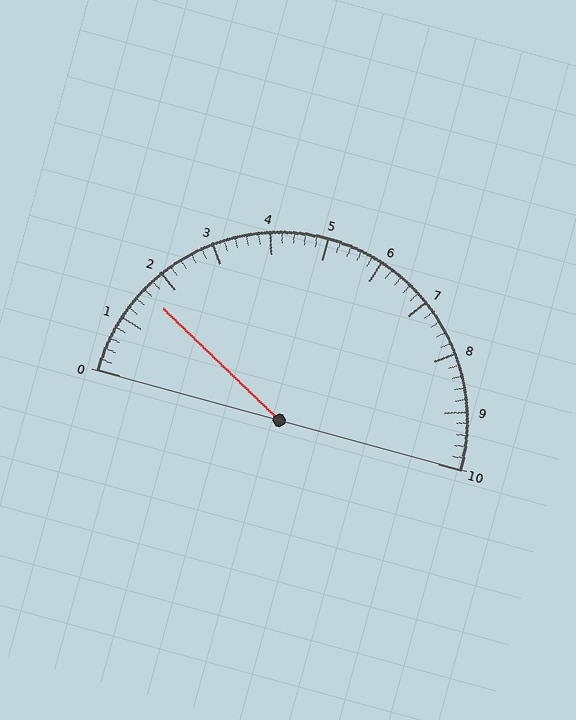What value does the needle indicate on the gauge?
The needle indicates approximately 1.6.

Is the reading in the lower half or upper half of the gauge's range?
The reading is in the lower half of the range (0 to 10).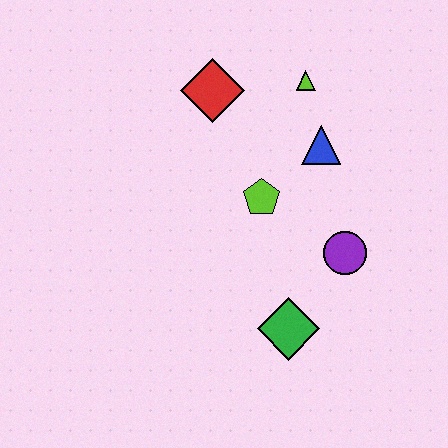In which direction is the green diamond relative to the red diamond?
The green diamond is below the red diamond.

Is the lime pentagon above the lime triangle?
No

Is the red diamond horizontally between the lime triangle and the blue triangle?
No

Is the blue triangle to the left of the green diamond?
No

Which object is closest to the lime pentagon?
The blue triangle is closest to the lime pentagon.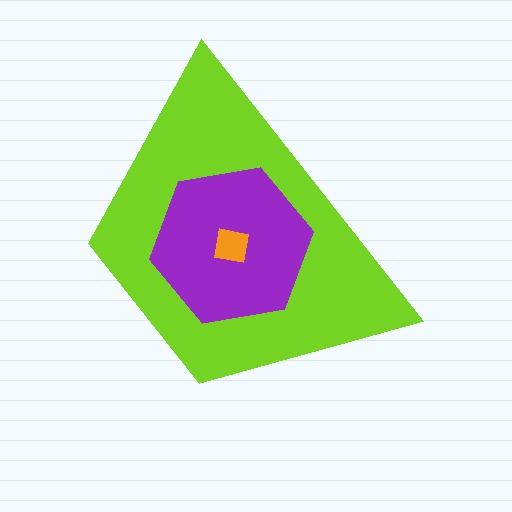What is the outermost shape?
The lime trapezoid.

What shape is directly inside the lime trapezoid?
The purple hexagon.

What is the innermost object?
The orange square.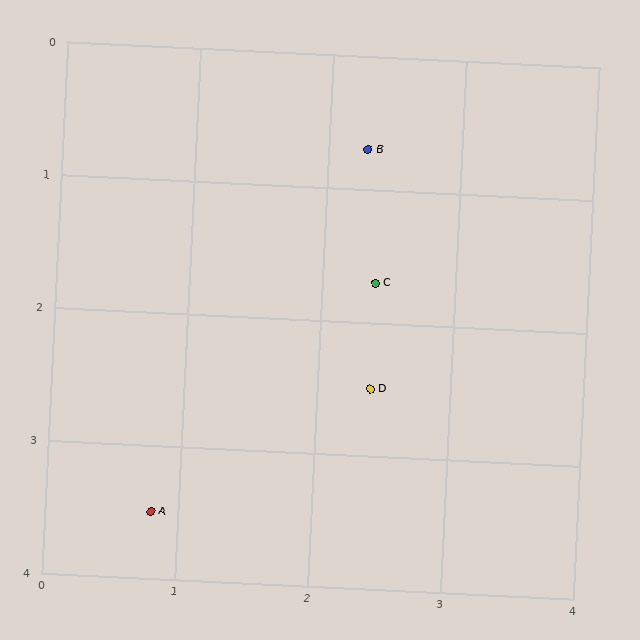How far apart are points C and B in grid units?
Points C and B are about 1.0 grid units apart.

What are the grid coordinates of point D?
Point D is at approximately (2.4, 2.5).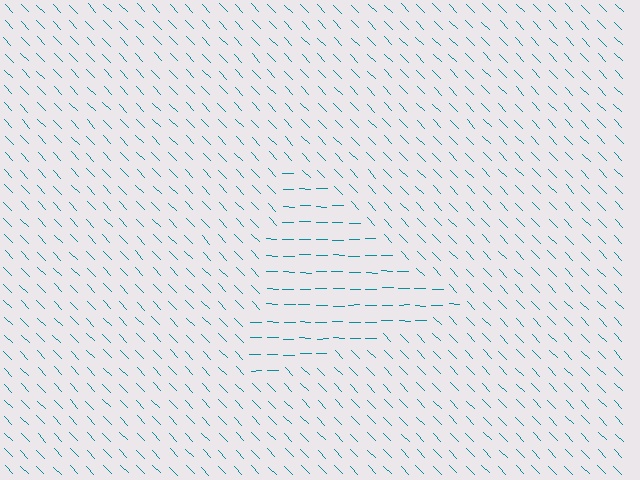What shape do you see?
I see a triangle.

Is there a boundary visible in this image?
Yes, there is a texture boundary formed by a change in line orientation.